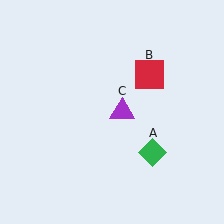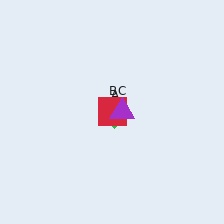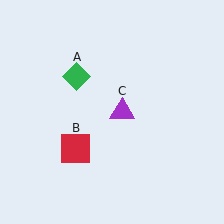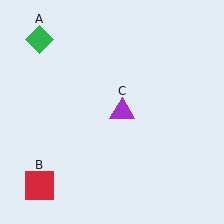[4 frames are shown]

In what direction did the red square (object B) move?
The red square (object B) moved down and to the left.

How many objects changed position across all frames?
2 objects changed position: green diamond (object A), red square (object B).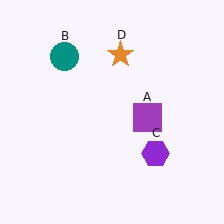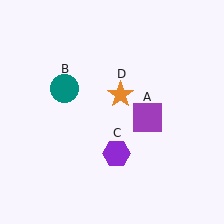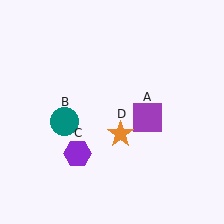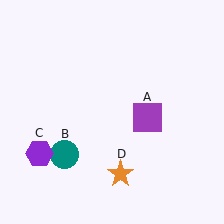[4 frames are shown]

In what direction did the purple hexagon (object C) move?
The purple hexagon (object C) moved left.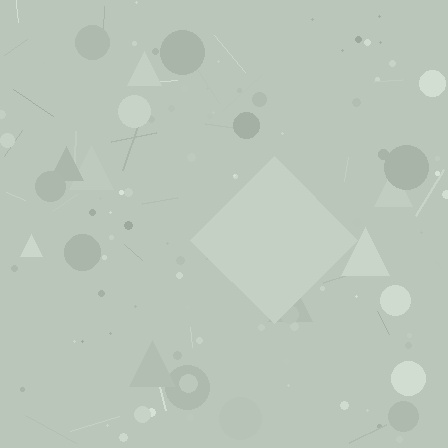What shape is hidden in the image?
A diamond is hidden in the image.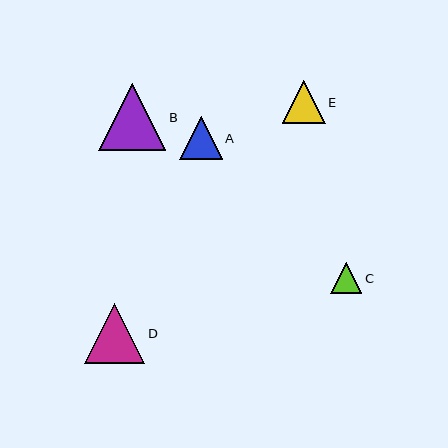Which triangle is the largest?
Triangle B is the largest with a size of approximately 67 pixels.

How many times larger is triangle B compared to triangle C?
Triangle B is approximately 2.2 times the size of triangle C.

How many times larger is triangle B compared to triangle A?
Triangle B is approximately 1.6 times the size of triangle A.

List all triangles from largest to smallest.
From largest to smallest: B, D, E, A, C.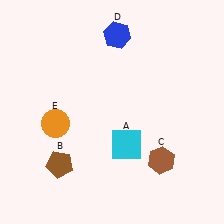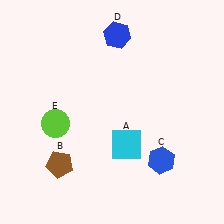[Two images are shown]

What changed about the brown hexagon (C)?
In Image 1, C is brown. In Image 2, it changed to blue.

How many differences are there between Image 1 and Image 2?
There are 2 differences between the two images.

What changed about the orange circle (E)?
In Image 1, E is orange. In Image 2, it changed to lime.